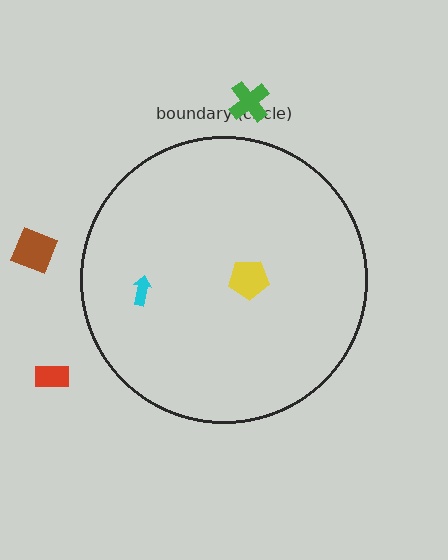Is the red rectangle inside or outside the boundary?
Outside.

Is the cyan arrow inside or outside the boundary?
Inside.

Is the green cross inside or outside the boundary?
Outside.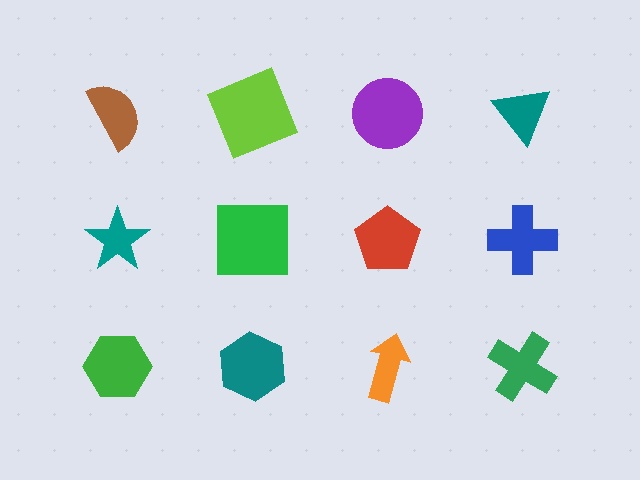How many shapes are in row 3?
4 shapes.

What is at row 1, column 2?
A lime square.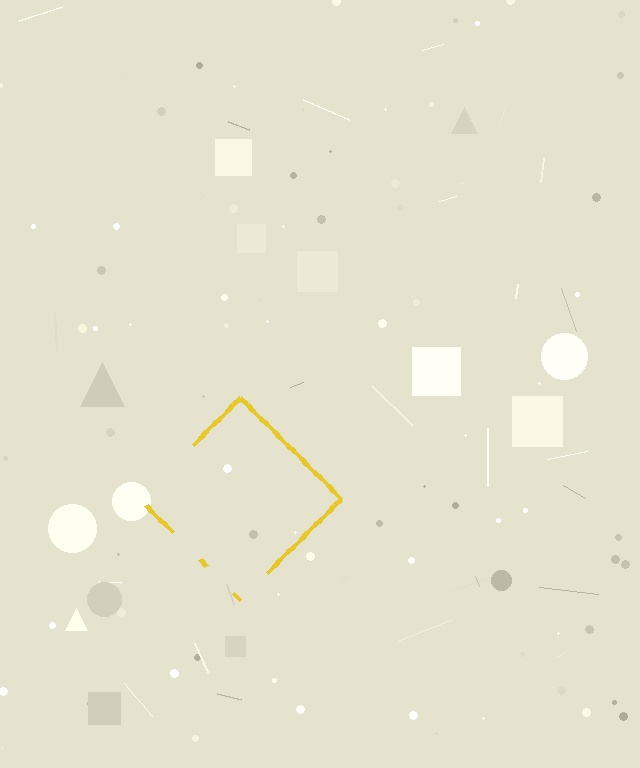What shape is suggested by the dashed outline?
The dashed outline suggests a diamond.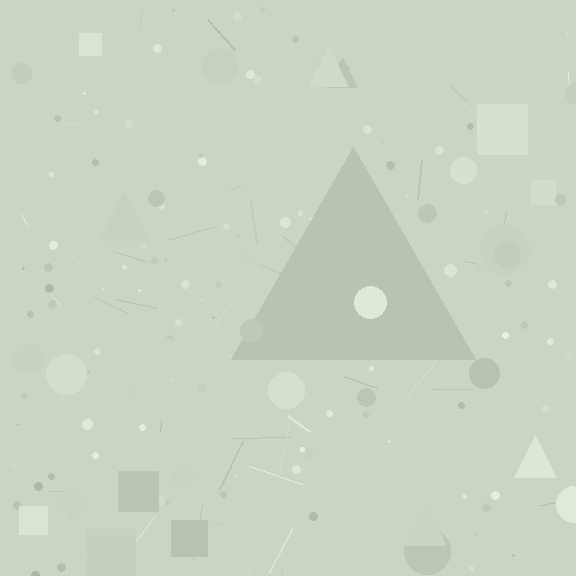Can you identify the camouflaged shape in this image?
The camouflaged shape is a triangle.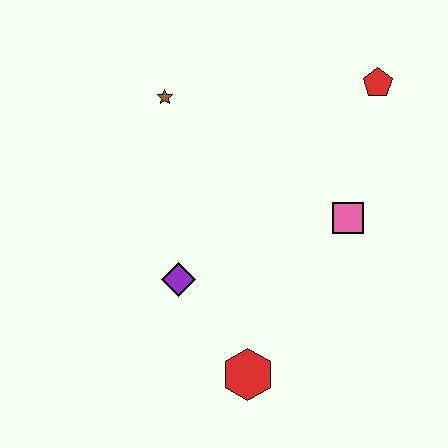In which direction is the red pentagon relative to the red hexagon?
The red pentagon is above the red hexagon.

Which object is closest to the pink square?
The red pentagon is closest to the pink square.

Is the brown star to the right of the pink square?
No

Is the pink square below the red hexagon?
No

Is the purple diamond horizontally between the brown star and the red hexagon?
Yes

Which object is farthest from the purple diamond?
The red pentagon is farthest from the purple diamond.